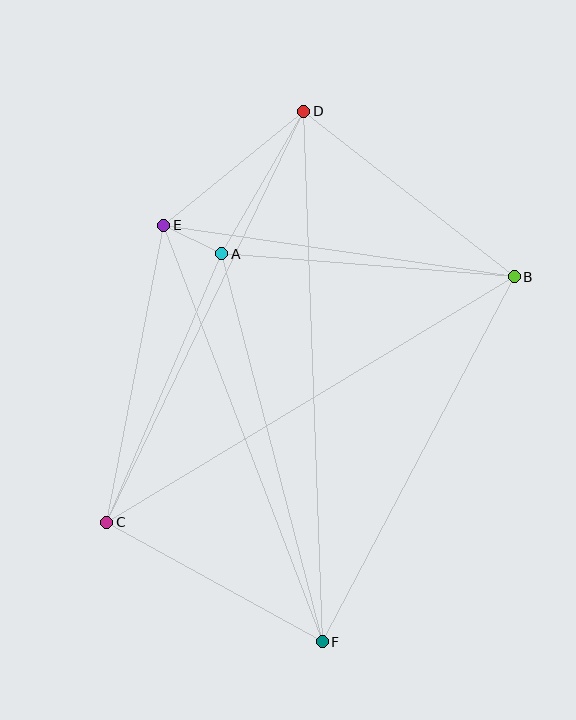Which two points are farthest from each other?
Points D and F are farthest from each other.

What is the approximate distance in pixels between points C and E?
The distance between C and E is approximately 302 pixels.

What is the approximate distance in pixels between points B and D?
The distance between B and D is approximately 268 pixels.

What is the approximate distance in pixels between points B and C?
The distance between B and C is approximately 476 pixels.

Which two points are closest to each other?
Points A and E are closest to each other.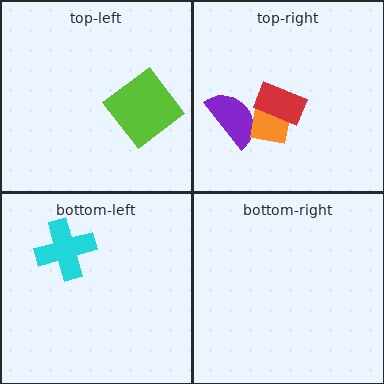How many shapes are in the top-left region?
1.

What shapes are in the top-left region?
The lime diamond.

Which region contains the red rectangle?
The top-right region.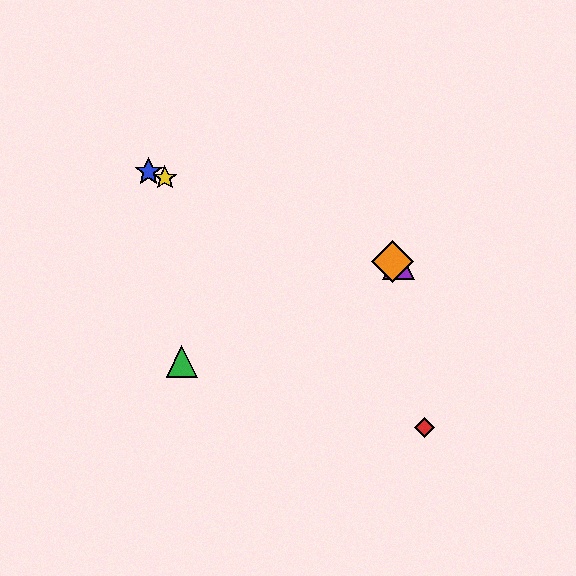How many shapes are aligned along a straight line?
4 shapes (the blue star, the yellow star, the purple triangle, the orange diamond) are aligned along a straight line.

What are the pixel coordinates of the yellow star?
The yellow star is at (165, 178).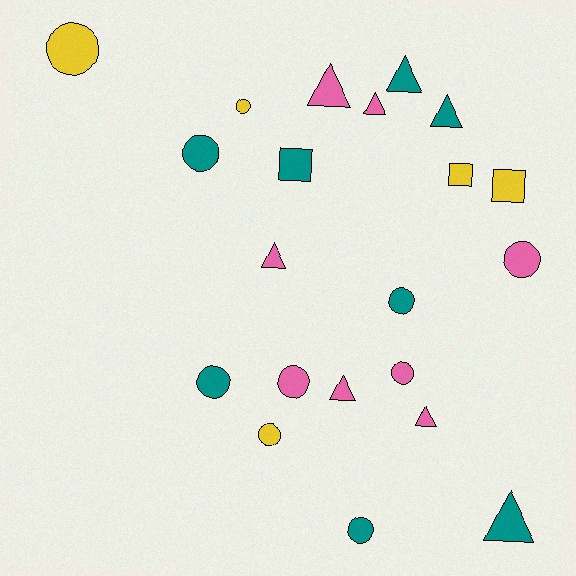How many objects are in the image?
There are 21 objects.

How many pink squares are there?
There are no pink squares.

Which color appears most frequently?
Teal, with 8 objects.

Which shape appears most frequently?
Circle, with 10 objects.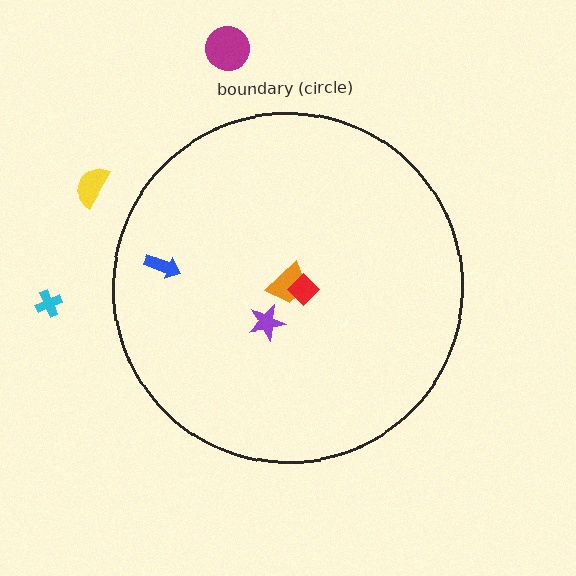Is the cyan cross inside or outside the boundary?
Outside.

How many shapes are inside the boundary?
4 inside, 3 outside.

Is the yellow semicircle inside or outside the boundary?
Outside.